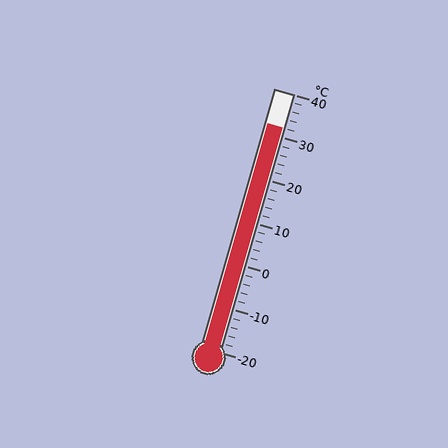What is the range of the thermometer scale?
The thermometer scale ranges from -20°C to 40°C.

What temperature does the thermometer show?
The thermometer shows approximately 32°C.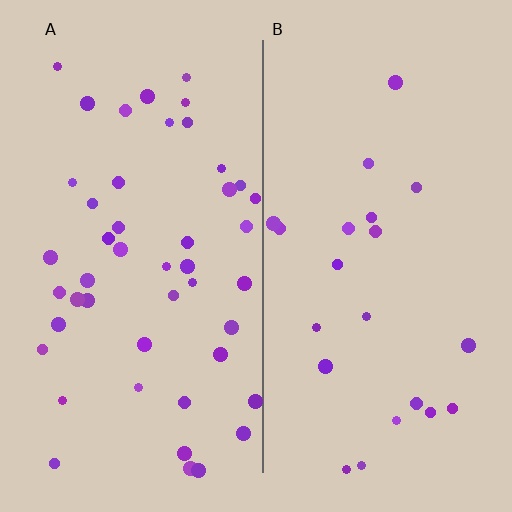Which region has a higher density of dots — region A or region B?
A (the left).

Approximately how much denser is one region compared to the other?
Approximately 2.2× — region A over region B.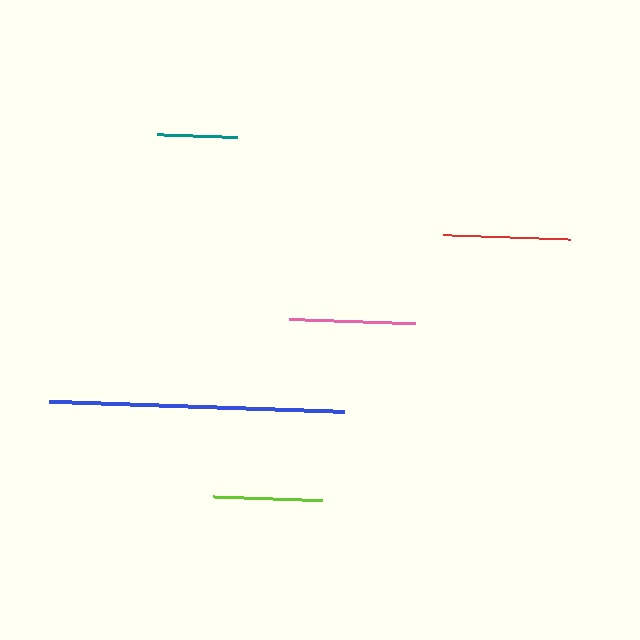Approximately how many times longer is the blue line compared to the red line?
The blue line is approximately 2.3 times the length of the red line.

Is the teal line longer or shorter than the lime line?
The lime line is longer than the teal line.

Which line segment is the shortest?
The teal line is the shortest at approximately 80 pixels.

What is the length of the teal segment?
The teal segment is approximately 80 pixels long.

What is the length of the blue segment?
The blue segment is approximately 294 pixels long.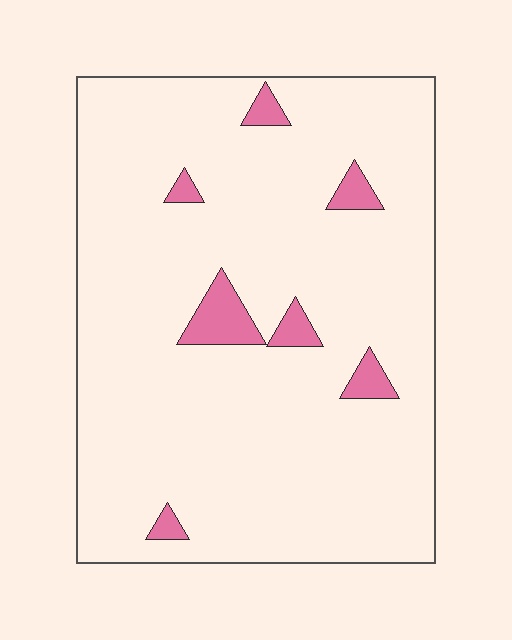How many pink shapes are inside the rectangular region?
7.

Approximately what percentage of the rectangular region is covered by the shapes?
Approximately 5%.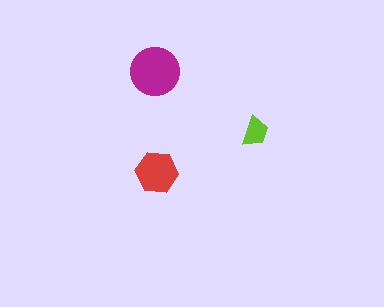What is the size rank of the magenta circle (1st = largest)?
1st.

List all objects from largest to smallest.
The magenta circle, the red hexagon, the lime trapezoid.